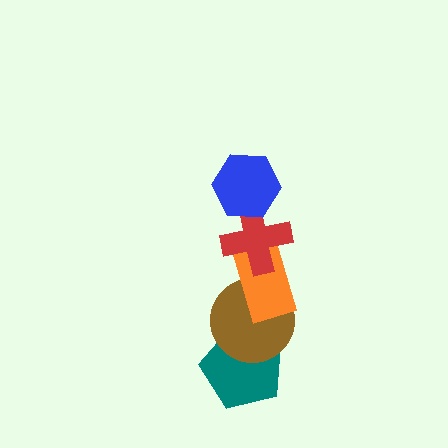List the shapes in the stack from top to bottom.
From top to bottom: the blue hexagon, the red cross, the orange rectangle, the brown circle, the teal pentagon.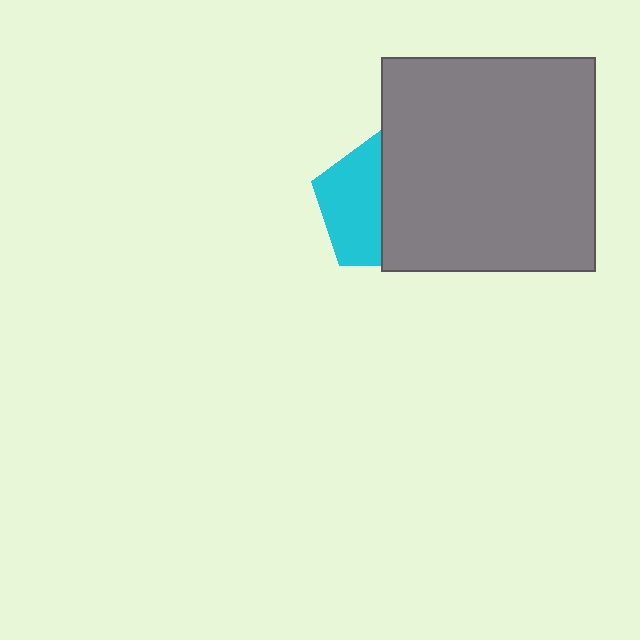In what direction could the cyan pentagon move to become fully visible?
The cyan pentagon could move left. That would shift it out from behind the gray square entirely.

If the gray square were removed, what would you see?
You would see the complete cyan pentagon.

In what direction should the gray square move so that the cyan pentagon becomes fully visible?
The gray square should move right. That is the shortest direction to clear the overlap and leave the cyan pentagon fully visible.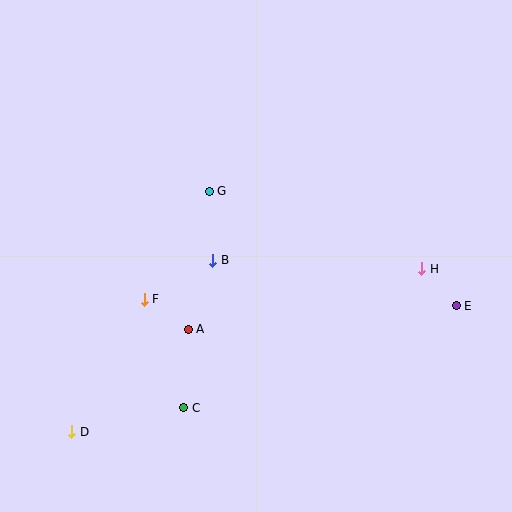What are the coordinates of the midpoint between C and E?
The midpoint between C and E is at (320, 357).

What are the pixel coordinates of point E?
Point E is at (456, 306).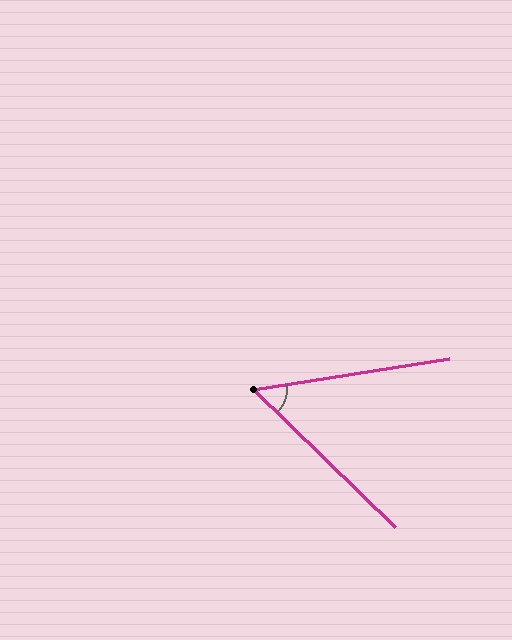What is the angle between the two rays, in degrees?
Approximately 53 degrees.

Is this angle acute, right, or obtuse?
It is acute.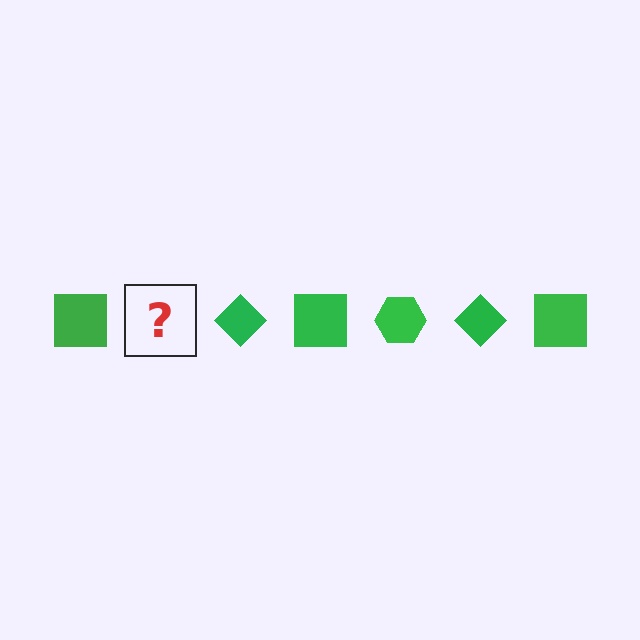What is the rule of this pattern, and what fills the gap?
The rule is that the pattern cycles through square, hexagon, diamond shapes in green. The gap should be filled with a green hexagon.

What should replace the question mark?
The question mark should be replaced with a green hexagon.